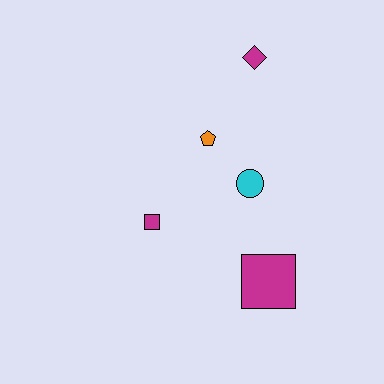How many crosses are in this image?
There are no crosses.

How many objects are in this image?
There are 5 objects.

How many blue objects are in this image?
There are no blue objects.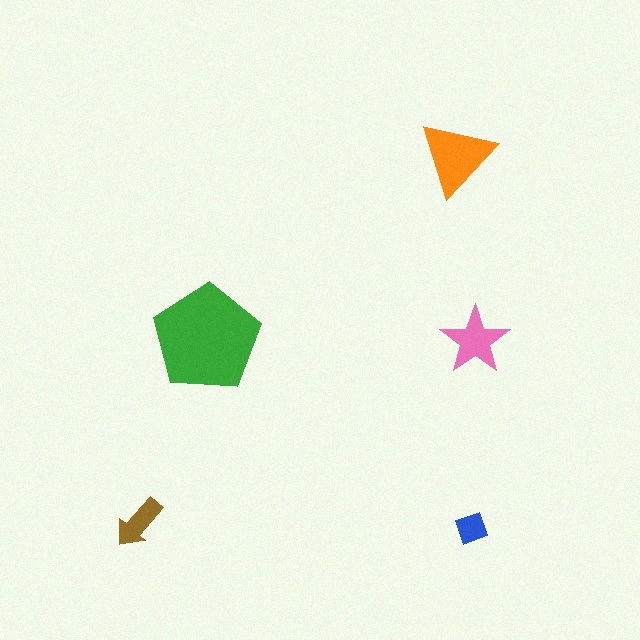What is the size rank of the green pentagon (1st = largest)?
1st.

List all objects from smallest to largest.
The blue diamond, the brown arrow, the pink star, the orange triangle, the green pentagon.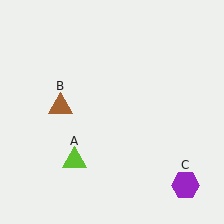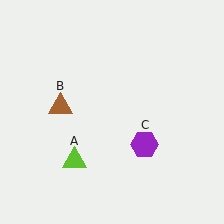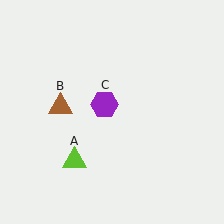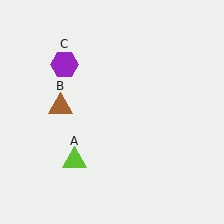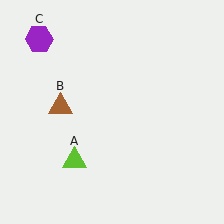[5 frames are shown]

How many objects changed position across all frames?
1 object changed position: purple hexagon (object C).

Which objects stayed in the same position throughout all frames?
Lime triangle (object A) and brown triangle (object B) remained stationary.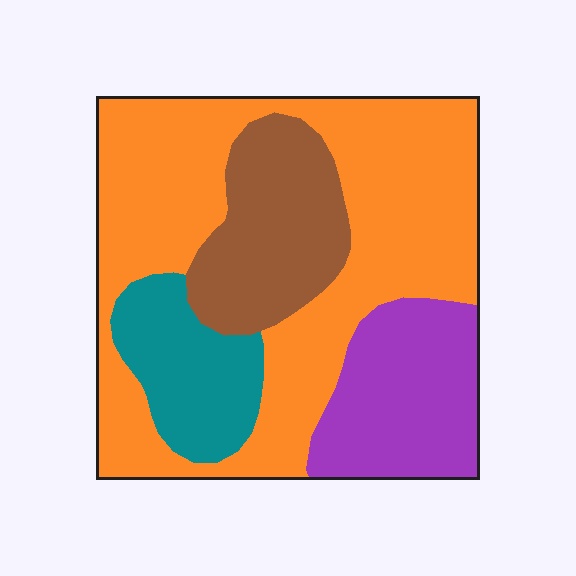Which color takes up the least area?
Teal, at roughly 15%.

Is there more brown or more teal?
Brown.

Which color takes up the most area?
Orange, at roughly 50%.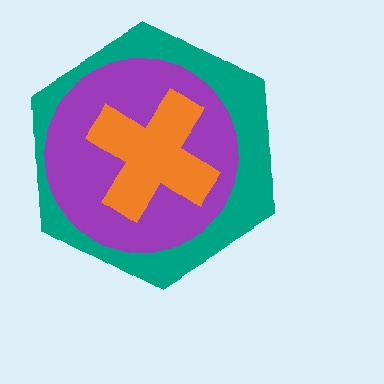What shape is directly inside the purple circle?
The orange cross.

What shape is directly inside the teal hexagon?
The purple circle.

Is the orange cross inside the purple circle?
Yes.